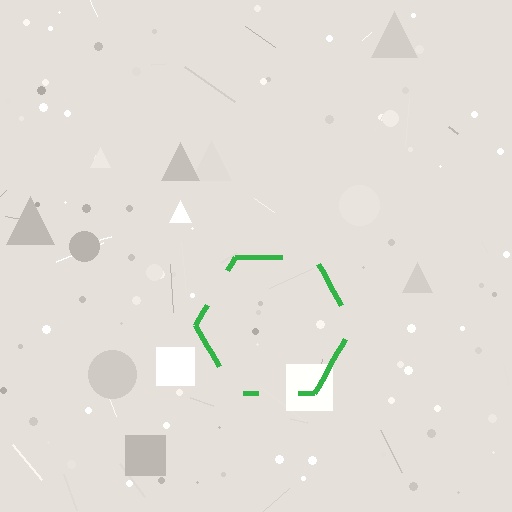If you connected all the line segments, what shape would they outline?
They would outline a hexagon.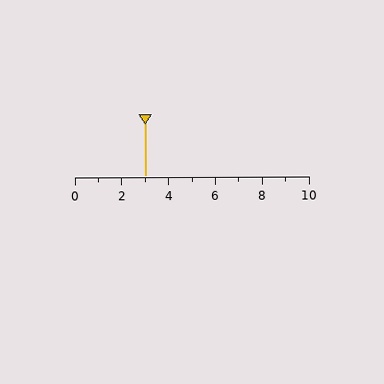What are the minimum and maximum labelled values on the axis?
The axis runs from 0 to 10.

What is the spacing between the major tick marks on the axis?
The major ticks are spaced 2 apart.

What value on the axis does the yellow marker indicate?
The marker indicates approximately 3.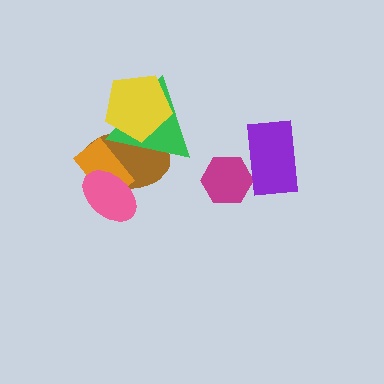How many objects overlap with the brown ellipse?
4 objects overlap with the brown ellipse.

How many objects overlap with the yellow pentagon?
2 objects overlap with the yellow pentagon.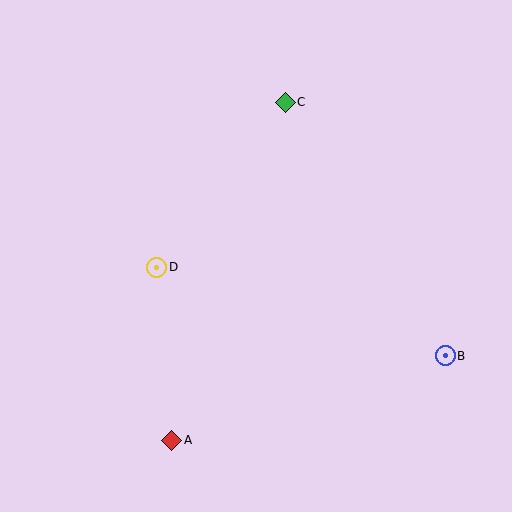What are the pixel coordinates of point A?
Point A is at (172, 440).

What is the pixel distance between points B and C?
The distance between B and C is 300 pixels.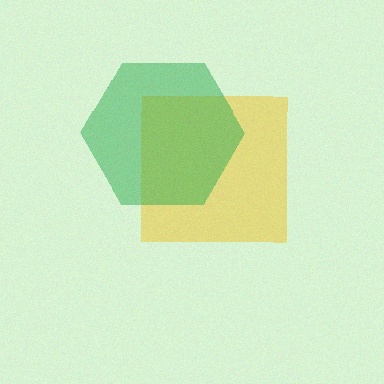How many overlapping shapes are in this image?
There are 2 overlapping shapes in the image.